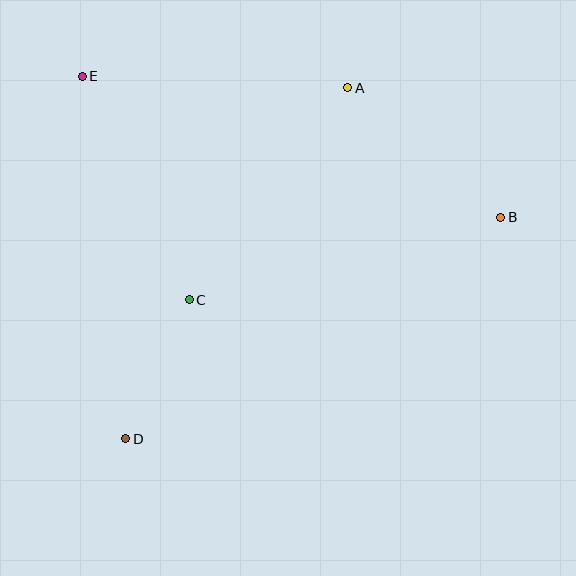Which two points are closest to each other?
Points C and D are closest to each other.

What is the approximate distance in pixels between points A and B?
The distance between A and B is approximately 200 pixels.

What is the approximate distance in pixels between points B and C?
The distance between B and C is approximately 323 pixels.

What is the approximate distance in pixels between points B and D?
The distance between B and D is approximately 436 pixels.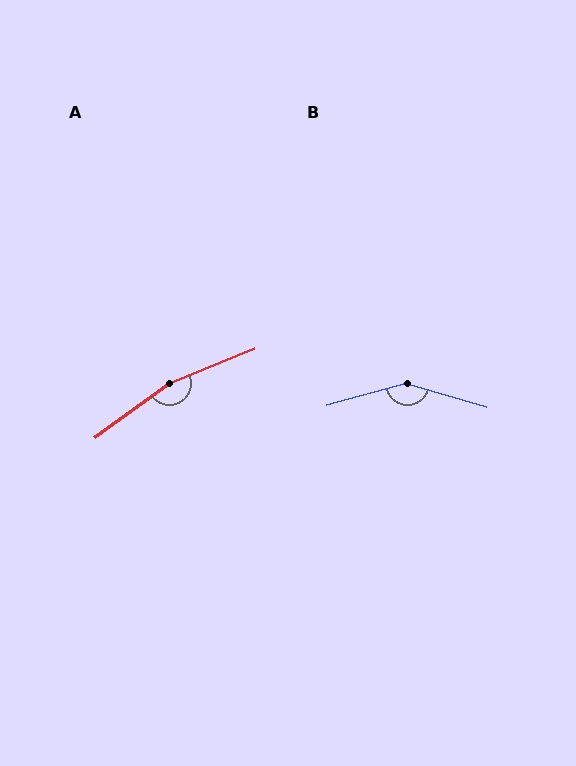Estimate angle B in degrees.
Approximately 147 degrees.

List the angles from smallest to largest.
B (147°), A (166°).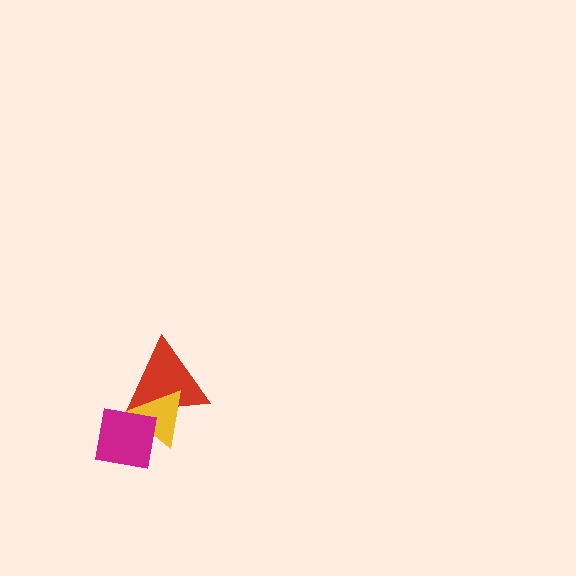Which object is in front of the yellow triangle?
The magenta square is in front of the yellow triangle.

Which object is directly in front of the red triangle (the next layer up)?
The yellow triangle is directly in front of the red triangle.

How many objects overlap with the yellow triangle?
2 objects overlap with the yellow triangle.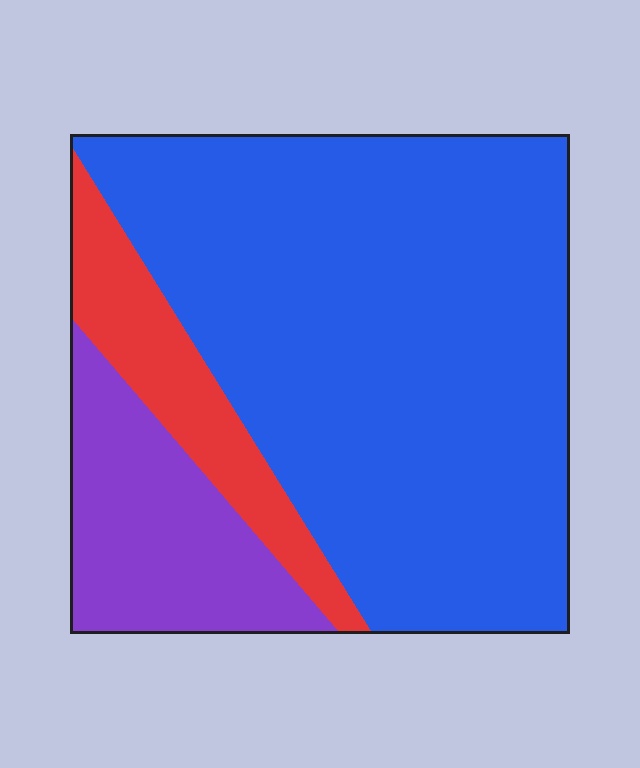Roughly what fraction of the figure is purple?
Purple covers about 15% of the figure.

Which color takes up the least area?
Red, at roughly 15%.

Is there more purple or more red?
Purple.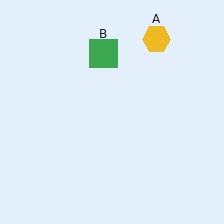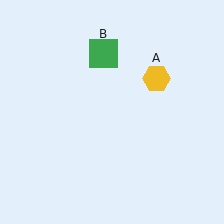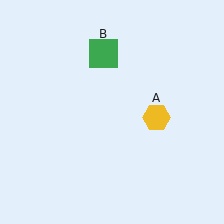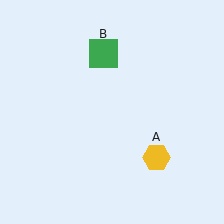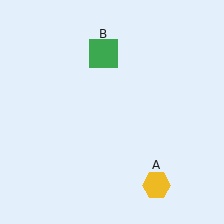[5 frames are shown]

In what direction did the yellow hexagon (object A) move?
The yellow hexagon (object A) moved down.